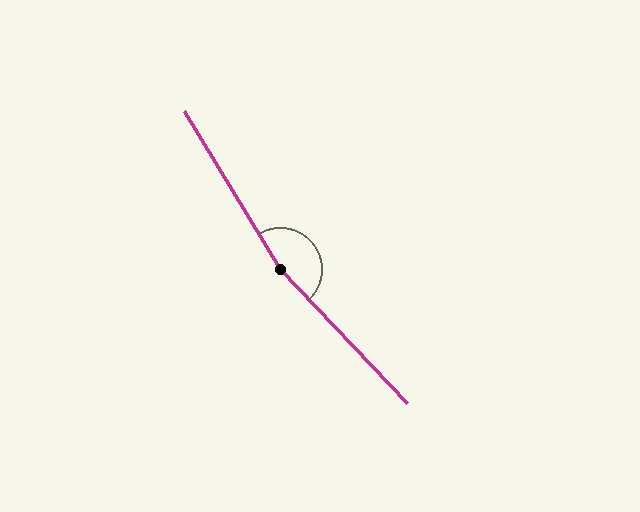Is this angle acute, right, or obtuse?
It is obtuse.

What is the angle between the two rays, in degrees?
Approximately 168 degrees.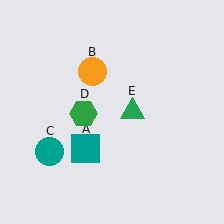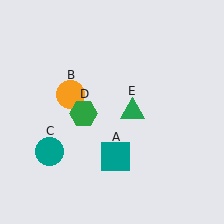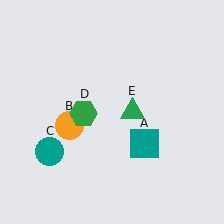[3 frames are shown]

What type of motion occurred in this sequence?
The teal square (object A), orange circle (object B) rotated counterclockwise around the center of the scene.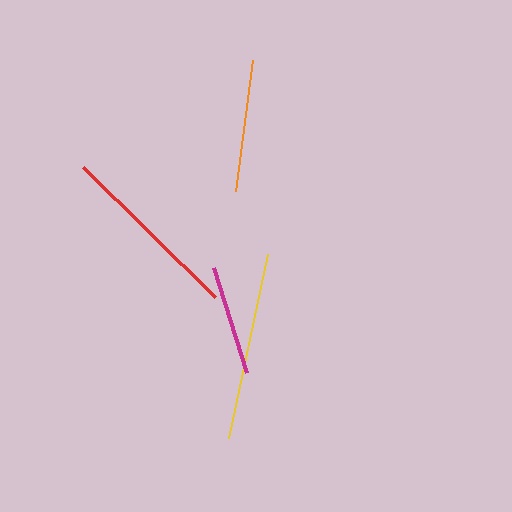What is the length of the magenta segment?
The magenta segment is approximately 110 pixels long.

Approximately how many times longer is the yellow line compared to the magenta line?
The yellow line is approximately 1.7 times the length of the magenta line.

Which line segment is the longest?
The yellow line is the longest at approximately 189 pixels.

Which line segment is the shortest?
The magenta line is the shortest at approximately 110 pixels.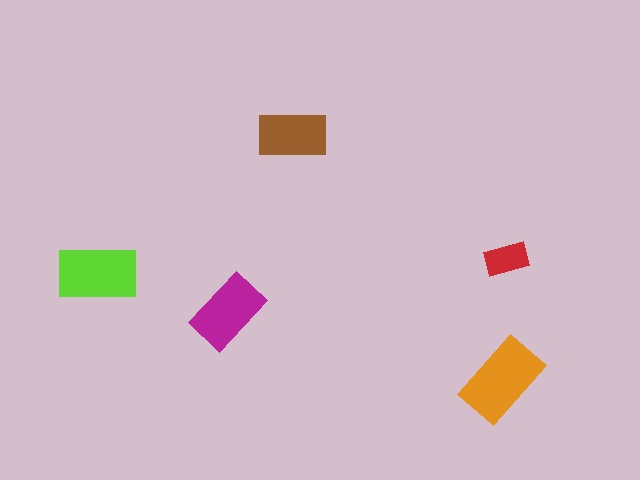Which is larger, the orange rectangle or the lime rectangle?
The orange one.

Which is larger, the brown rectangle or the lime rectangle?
The lime one.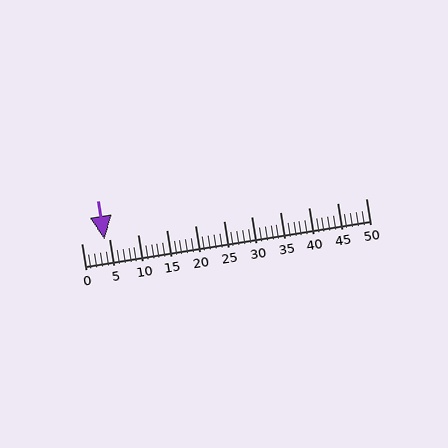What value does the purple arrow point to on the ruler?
The purple arrow points to approximately 4.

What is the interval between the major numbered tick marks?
The major tick marks are spaced 5 units apart.